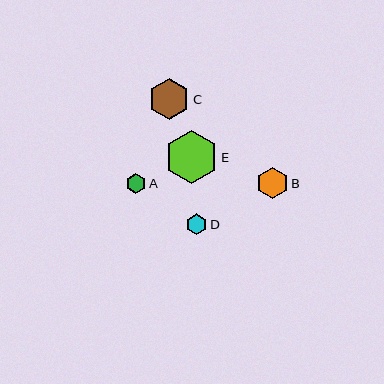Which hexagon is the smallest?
Hexagon A is the smallest with a size of approximately 20 pixels.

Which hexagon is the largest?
Hexagon E is the largest with a size of approximately 53 pixels.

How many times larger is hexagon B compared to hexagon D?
Hexagon B is approximately 1.5 times the size of hexagon D.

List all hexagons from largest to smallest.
From largest to smallest: E, C, B, D, A.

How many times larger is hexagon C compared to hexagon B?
Hexagon C is approximately 1.3 times the size of hexagon B.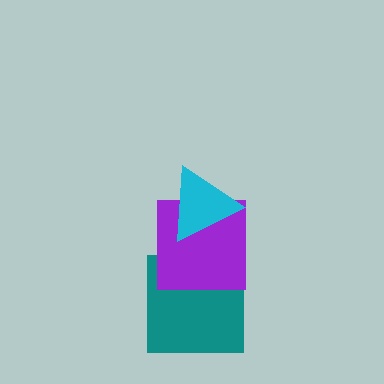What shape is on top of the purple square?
The cyan triangle is on top of the purple square.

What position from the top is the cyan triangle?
The cyan triangle is 1st from the top.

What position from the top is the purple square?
The purple square is 2nd from the top.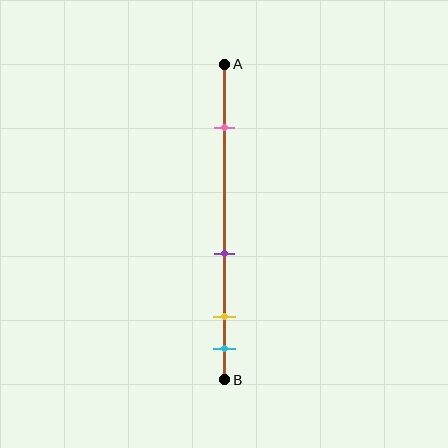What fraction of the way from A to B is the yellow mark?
The yellow mark is approximately 80% (0.8) of the way from A to B.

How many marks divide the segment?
There are 4 marks dividing the segment.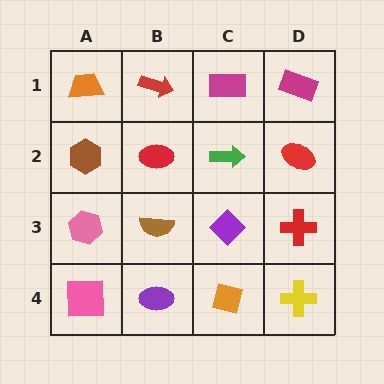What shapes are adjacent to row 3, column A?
A brown hexagon (row 2, column A), a pink square (row 4, column A), a brown semicircle (row 3, column B).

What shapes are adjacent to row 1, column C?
A green arrow (row 2, column C), a red arrow (row 1, column B), a magenta rectangle (row 1, column D).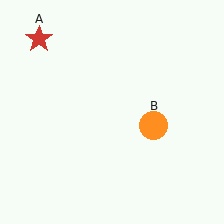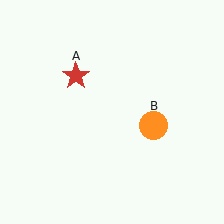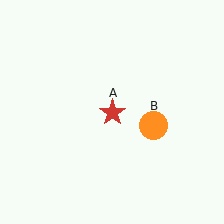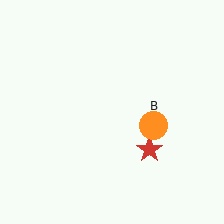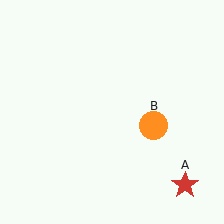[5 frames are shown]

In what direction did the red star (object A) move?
The red star (object A) moved down and to the right.